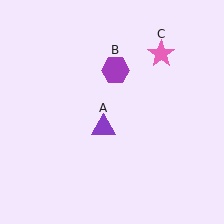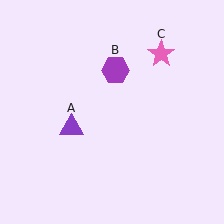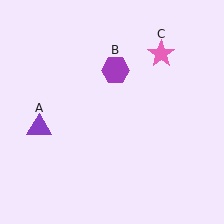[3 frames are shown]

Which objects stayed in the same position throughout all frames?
Purple hexagon (object B) and pink star (object C) remained stationary.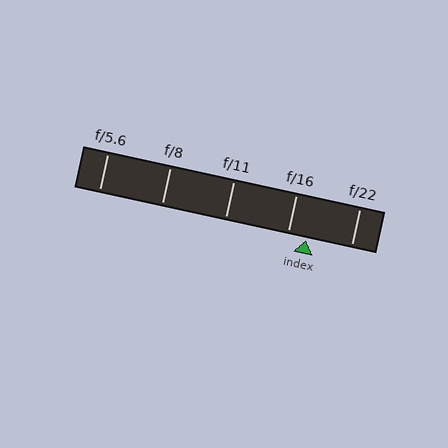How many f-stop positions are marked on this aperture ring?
There are 5 f-stop positions marked.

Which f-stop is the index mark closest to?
The index mark is closest to f/16.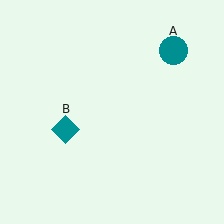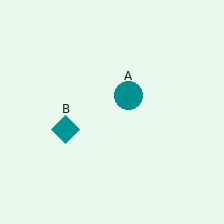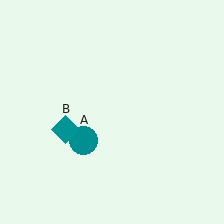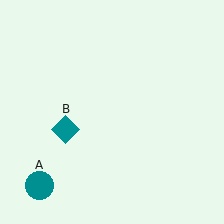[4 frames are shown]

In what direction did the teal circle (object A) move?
The teal circle (object A) moved down and to the left.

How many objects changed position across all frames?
1 object changed position: teal circle (object A).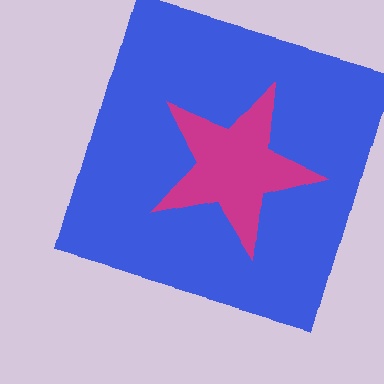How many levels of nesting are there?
2.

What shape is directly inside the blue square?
The magenta star.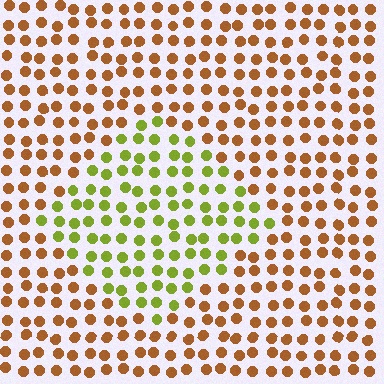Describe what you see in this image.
The image is filled with small brown elements in a uniform arrangement. A diamond-shaped region is visible where the elements are tinted to a slightly different hue, forming a subtle color boundary.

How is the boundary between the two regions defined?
The boundary is defined purely by a slight shift in hue (about 54 degrees). Spacing, size, and orientation are identical on both sides.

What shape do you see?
I see a diamond.